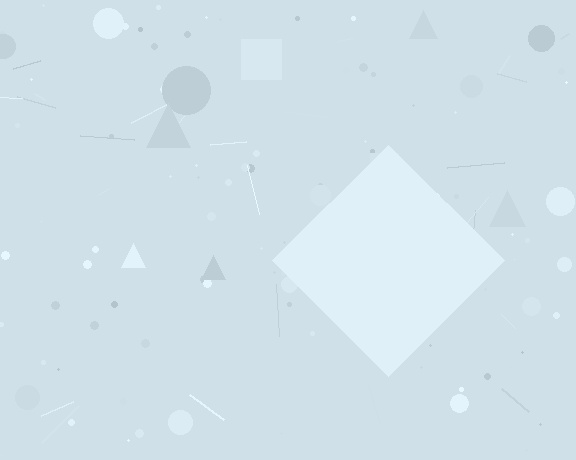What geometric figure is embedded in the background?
A diamond is embedded in the background.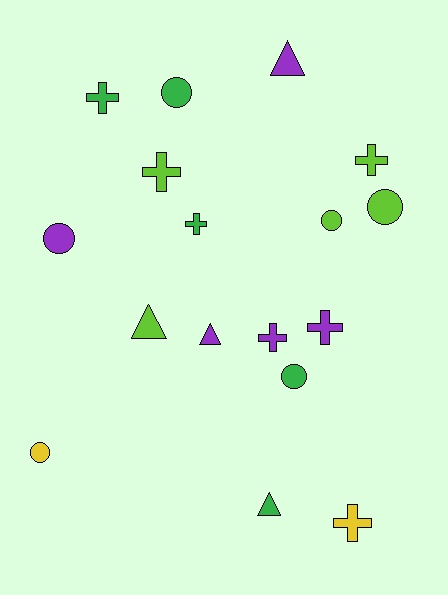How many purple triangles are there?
There are 2 purple triangles.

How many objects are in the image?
There are 17 objects.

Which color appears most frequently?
Purple, with 5 objects.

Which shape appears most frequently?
Cross, with 7 objects.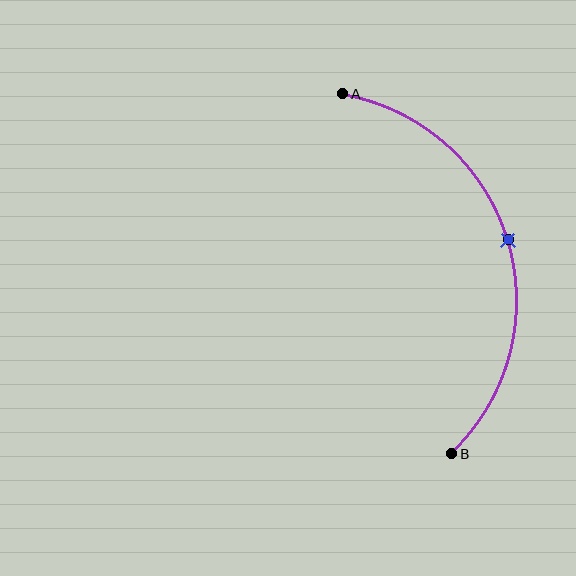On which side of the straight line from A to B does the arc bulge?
The arc bulges to the right of the straight line connecting A and B.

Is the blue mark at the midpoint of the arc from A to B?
Yes. The blue mark lies on the arc at equal arc-length from both A and B — it is the arc midpoint.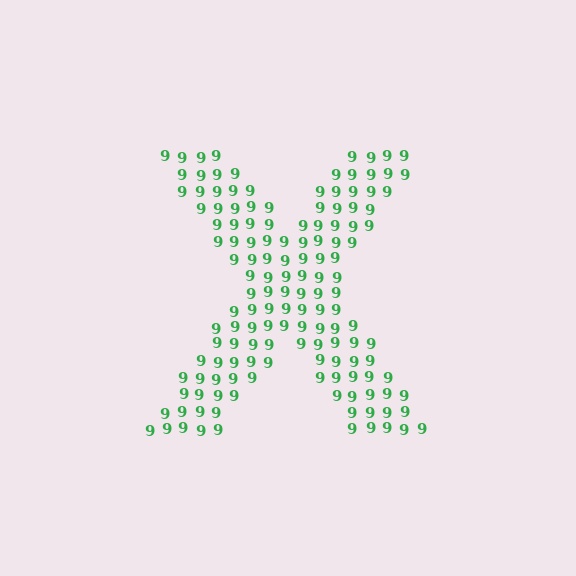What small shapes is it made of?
It is made of small digit 9's.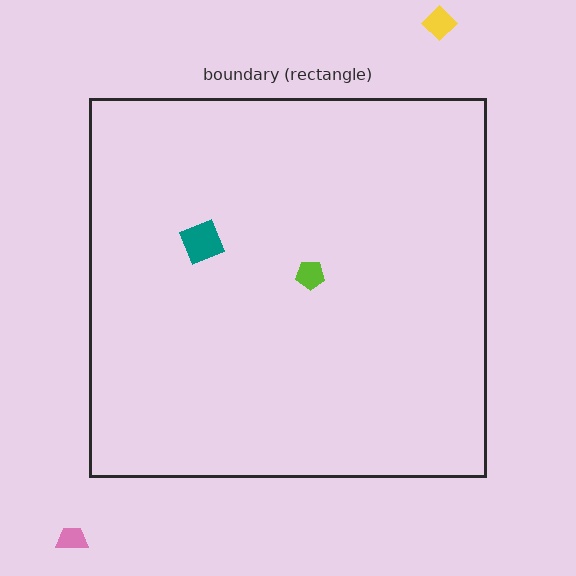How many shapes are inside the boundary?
2 inside, 2 outside.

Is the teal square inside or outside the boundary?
Inside.